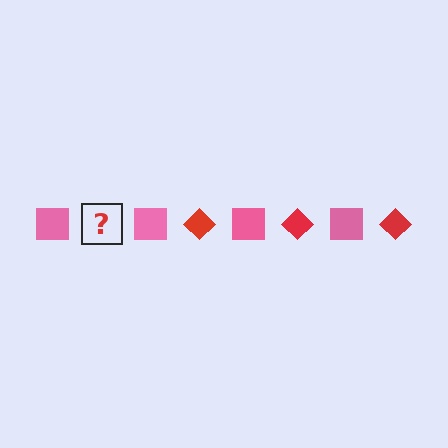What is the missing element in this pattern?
The missing element is a red diamond.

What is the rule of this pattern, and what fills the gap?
The rule is that the pattern alternates between pink square and red diamond. The gap should be filled with a red diamond.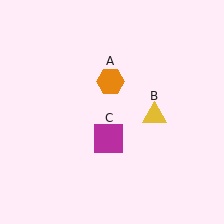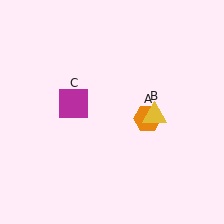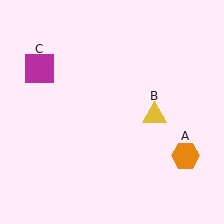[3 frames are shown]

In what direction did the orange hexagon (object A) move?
The orange hexagon (object A) moved down and to the right.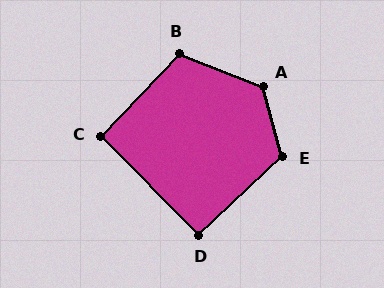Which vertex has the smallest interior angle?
D, at approximately 92 degrees.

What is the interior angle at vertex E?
Approximately 118 degrees (obtuse).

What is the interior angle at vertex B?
Approximately 112 degrees (obtuse).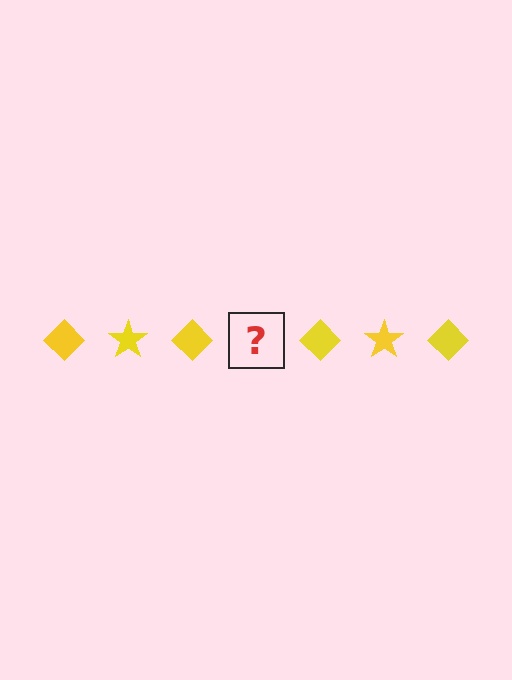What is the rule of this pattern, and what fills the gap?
The rule is that the pattern cycles through diamond, star shapes in yellow. The gap should be filled with a yellow star.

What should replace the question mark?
The question mark should be replaced with a yellow star.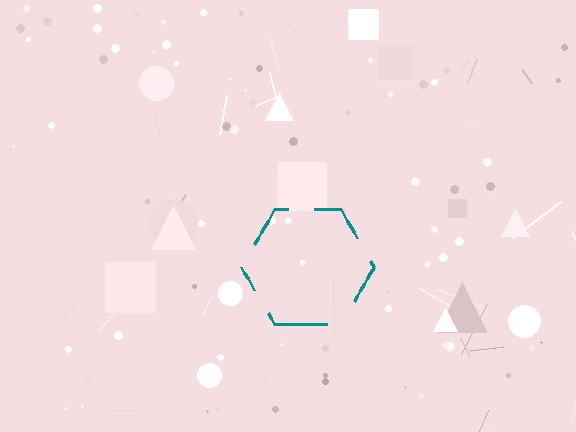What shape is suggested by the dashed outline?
The dashed outline suggests a hexagon.